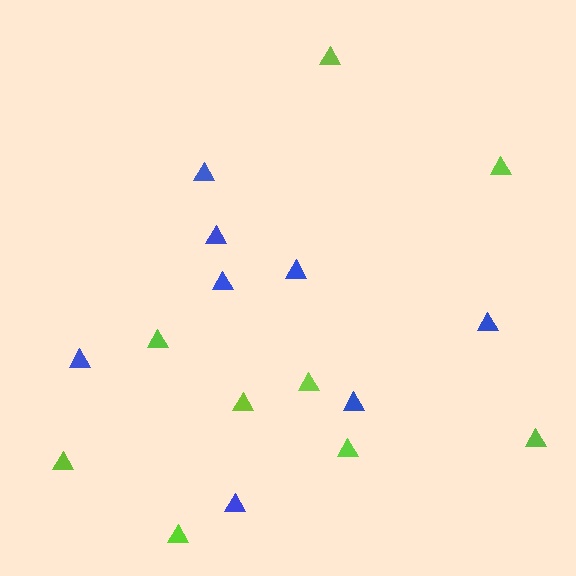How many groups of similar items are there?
There are 2 groups: one group of lime triangles (9) and one group of blue triangles (8).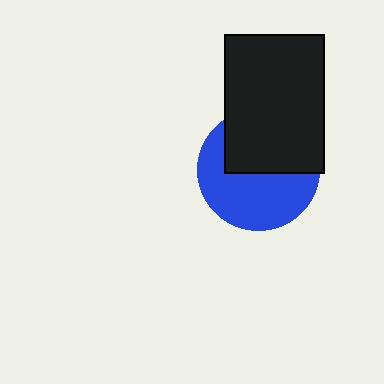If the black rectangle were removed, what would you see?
You would see the complete blue circle.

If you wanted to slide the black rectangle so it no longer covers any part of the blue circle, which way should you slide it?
Slide it up — that is the most direct way to separate the two shapes.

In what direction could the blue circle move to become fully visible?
The blue circle could move down. That would shift it out from behind the black rectangle entirely.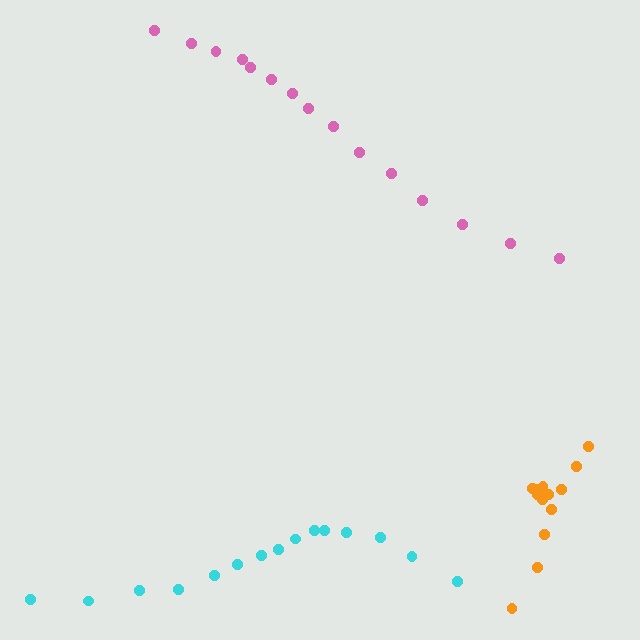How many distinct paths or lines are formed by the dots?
There are 3 distinct paths.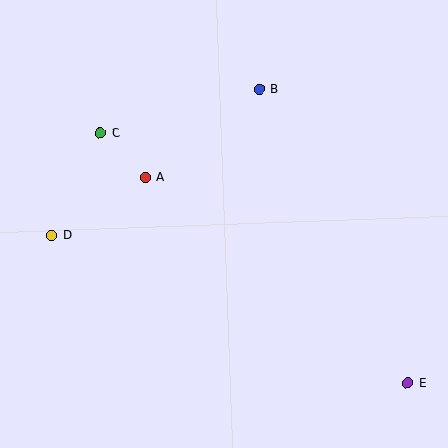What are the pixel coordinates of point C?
Point C is at (100, 133).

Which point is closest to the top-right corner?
Point B is closest to the top-right corner.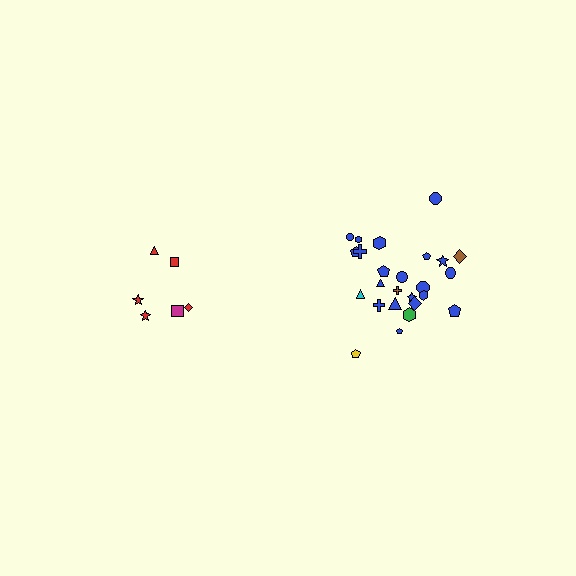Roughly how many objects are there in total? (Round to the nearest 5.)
Roughly 30 objects in total.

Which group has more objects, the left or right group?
The right group.